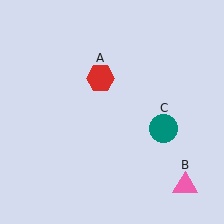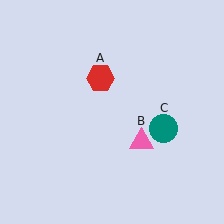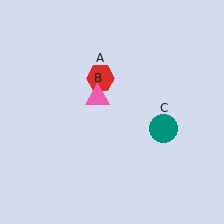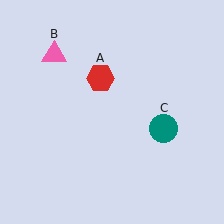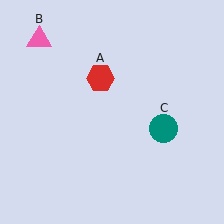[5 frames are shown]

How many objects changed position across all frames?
1 object changed position: pink triangle (object B).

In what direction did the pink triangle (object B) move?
The pink triangle (object B) moved up and to the left.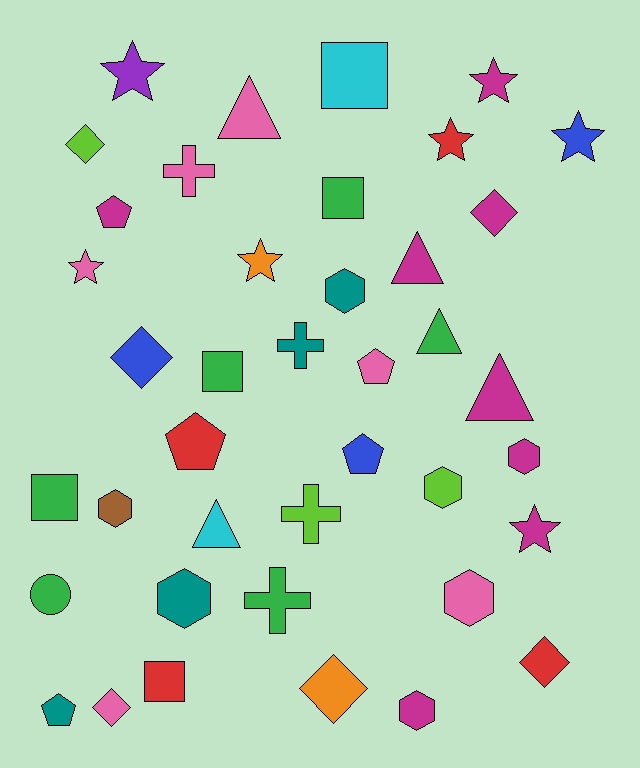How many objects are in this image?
There are 40 objects.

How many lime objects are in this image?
There are 3 lime objects.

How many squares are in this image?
There are 5 squares.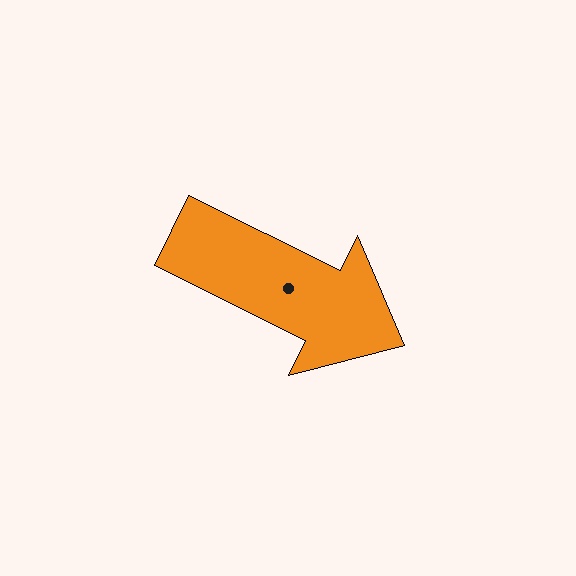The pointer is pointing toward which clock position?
Roughly 4 o'clock.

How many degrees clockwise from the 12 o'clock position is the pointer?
Approximately 116 degrees.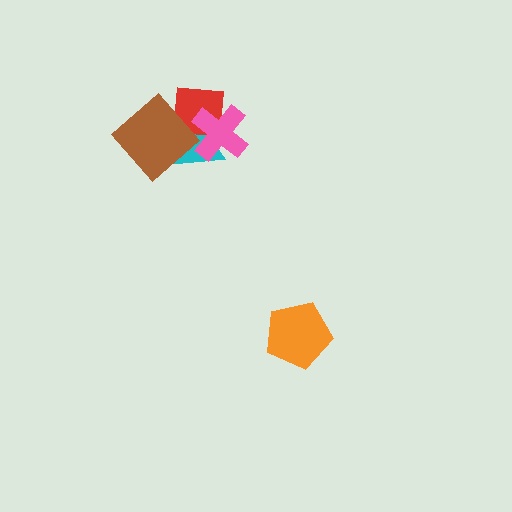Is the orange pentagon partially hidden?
No, no other shape covers it.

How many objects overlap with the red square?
3 objects overlap with the red square.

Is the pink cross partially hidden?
Yes, it is partially covered by another shape.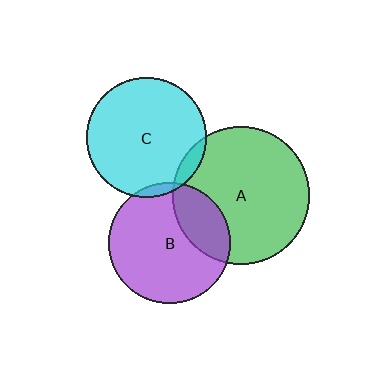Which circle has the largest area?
Circle A (green).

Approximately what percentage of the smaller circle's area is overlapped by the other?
Approximately 5%.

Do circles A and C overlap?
Yes.